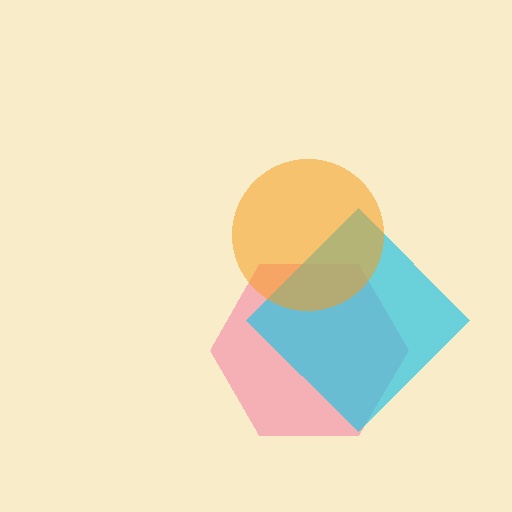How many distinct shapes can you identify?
There are 3 distinct shapes: a pink hexagon, a cyan diamond, an orange circle.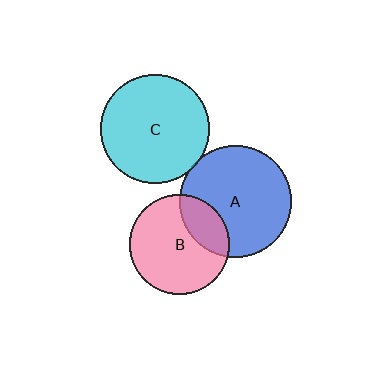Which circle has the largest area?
Circle A (blue).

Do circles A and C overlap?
Yes.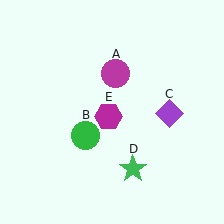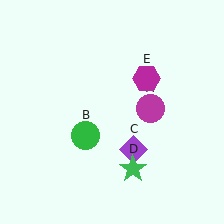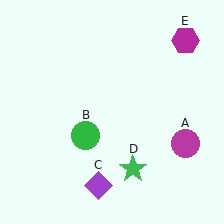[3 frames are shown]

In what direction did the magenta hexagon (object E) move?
The magenta hexagon (object E) moved up and to the right.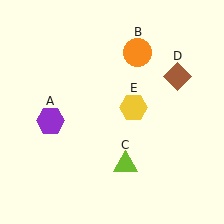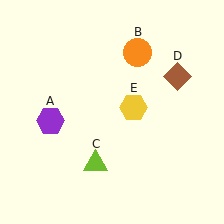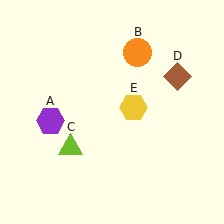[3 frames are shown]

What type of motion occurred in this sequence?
The lime triangle (object C) rotated clockwise around the center of the scene.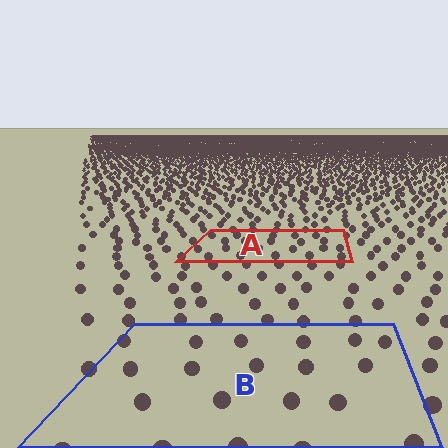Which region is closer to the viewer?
Region B is closer. The texture elements there are larger and more spread out.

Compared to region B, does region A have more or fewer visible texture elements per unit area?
Region A has more texture elements per unit area — they are packed more densely because it is farther away.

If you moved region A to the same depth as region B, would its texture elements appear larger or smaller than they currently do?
They would appear larger. At a closer depth, the same texture elements are projected at a bigger on-screen size.